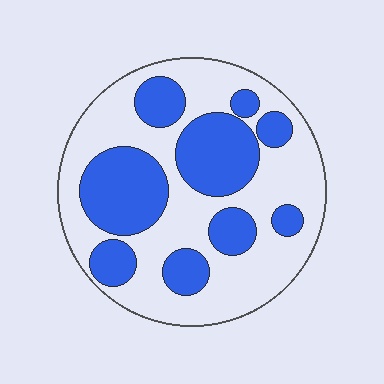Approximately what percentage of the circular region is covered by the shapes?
Approximately 40%.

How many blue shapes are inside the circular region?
9.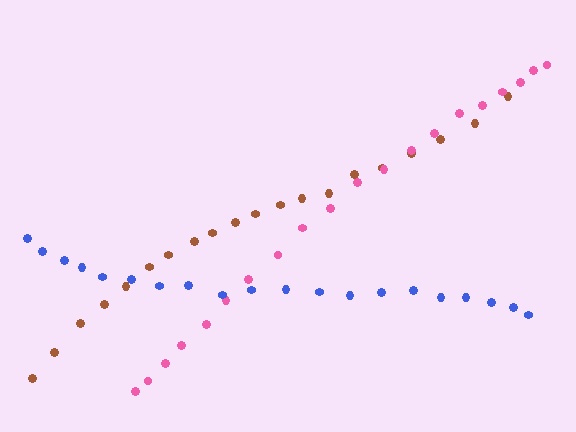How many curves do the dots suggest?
There are 3 distinct paths.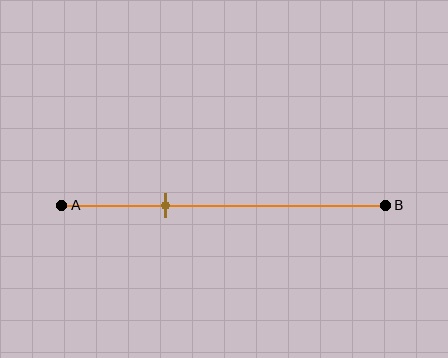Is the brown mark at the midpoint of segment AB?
No, the mark is at about 30% from A, not at the 50% midpoint.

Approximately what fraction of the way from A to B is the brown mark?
The brown mark is approximately 30% of the way from A to B.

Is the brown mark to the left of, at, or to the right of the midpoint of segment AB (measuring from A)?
The brown mark is to the left of the midpoint of segment AB.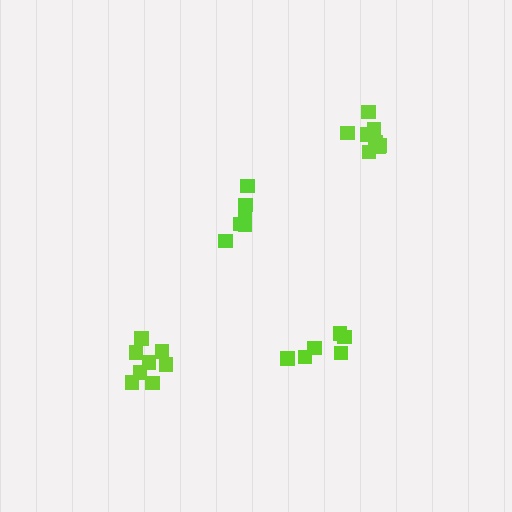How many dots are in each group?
Group 1: 8 dots, Group 2: 6 dots, Group 3: 8 dots, Group 4: 6 dots (28 total).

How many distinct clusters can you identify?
There are 4 distinct clusters.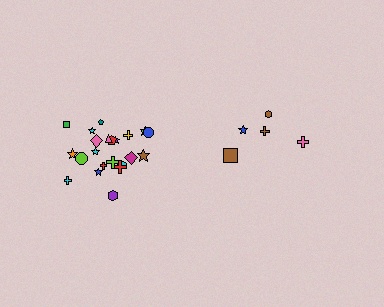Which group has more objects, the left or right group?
The left group.